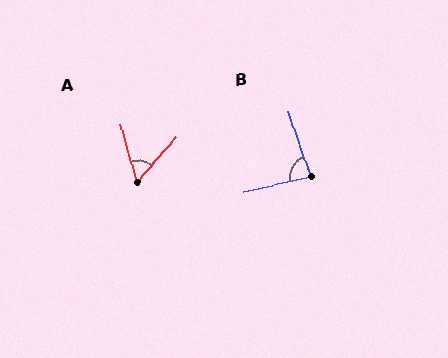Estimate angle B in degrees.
Approximately 84 degrees.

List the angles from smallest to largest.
A (56°), B (84°).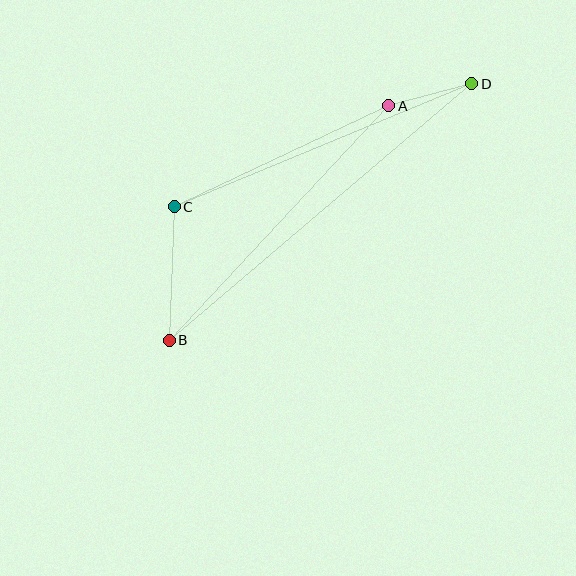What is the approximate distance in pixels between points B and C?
The distance between B and C is approximately 133 pixels.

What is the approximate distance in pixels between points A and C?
The distance between A and C is approximately 237 pixels.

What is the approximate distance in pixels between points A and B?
The distance between A and B is approximately 321 pixels.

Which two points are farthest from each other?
Points B and D are farthest from each other.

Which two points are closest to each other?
Points A and D are closest to each other.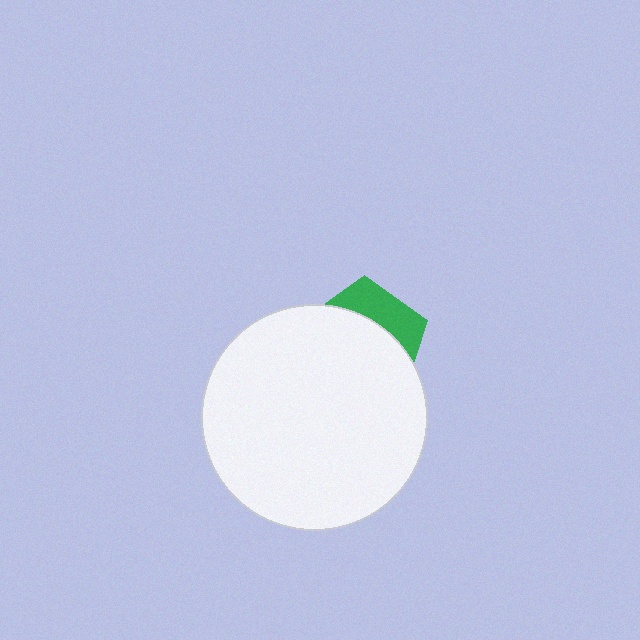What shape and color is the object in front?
The object in front is a white circle.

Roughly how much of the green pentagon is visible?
A small part of it is visible (roughly 30%).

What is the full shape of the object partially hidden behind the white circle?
The partially hidden object is a green pentagon.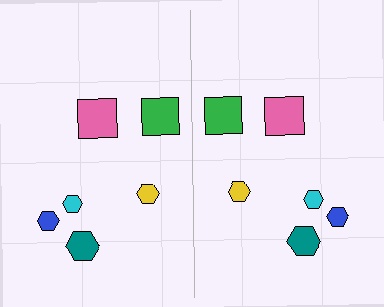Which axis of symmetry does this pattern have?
The pattern has a vertical axis of symmetry running through the center of the image.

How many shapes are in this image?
There are 12 shapes in this image.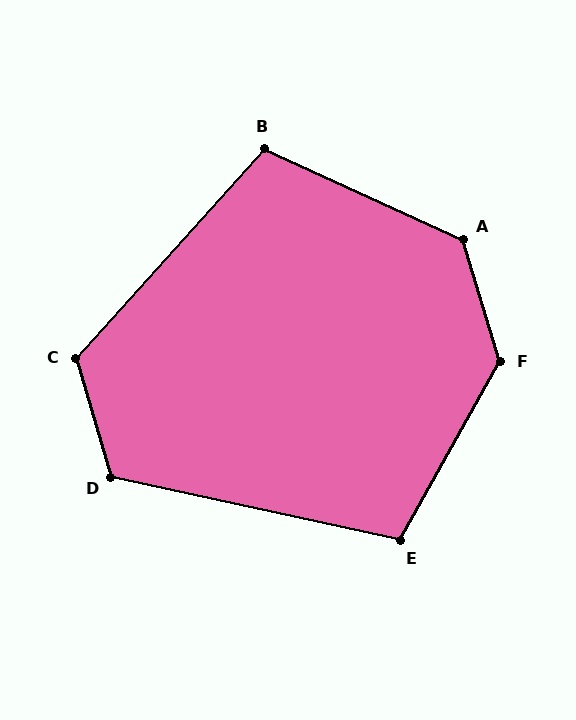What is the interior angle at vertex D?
Approximately 119 degrees (obtuse).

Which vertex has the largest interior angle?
F, at approximately 134 degrees.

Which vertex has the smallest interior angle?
E, at approximately 107 degrees.